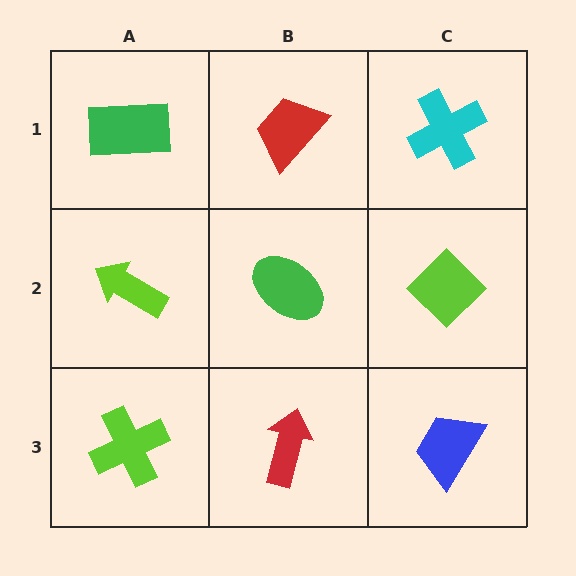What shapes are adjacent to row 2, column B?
A red trapezoid (row 1, column B), a red arrow (row 3, column B), a lime arrow (row 2, column A), a lime diamond (row 2, column C).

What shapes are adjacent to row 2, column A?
A green rectangle (row 1, column A), a lime cross (row 3, column A), a green ellipse (row 2, column B).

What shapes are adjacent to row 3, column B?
A green ellipse (row 2, column B), a lime cross (row 3, column A), a blue trapezoid (row 3, column C).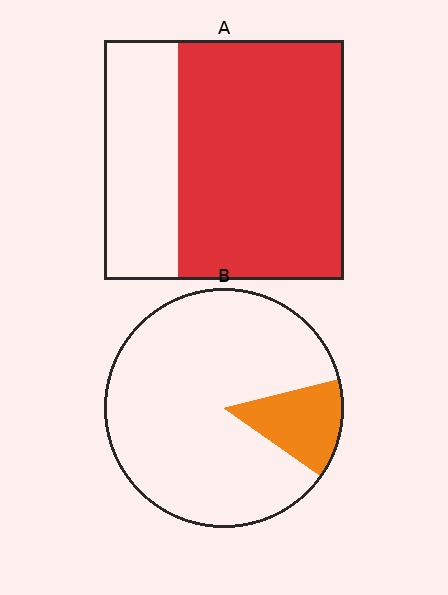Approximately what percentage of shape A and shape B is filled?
A is approximately 70% and B is approximately 15%.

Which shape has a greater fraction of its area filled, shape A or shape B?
Shape A.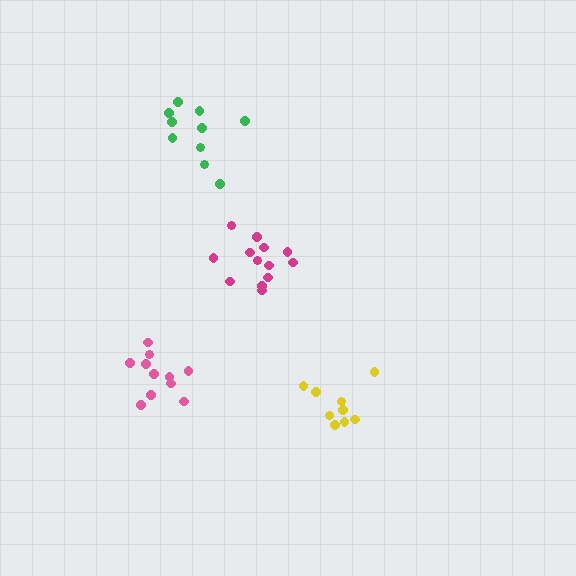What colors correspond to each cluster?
The clusters are colored: yellow, green, magenta, pink.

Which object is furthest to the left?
The pink cluster is leftmost.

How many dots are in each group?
Group 1: 9 dots, Group 2: 10 dots, Group 3: 13 dots, Group 4: 11 dots (43 total).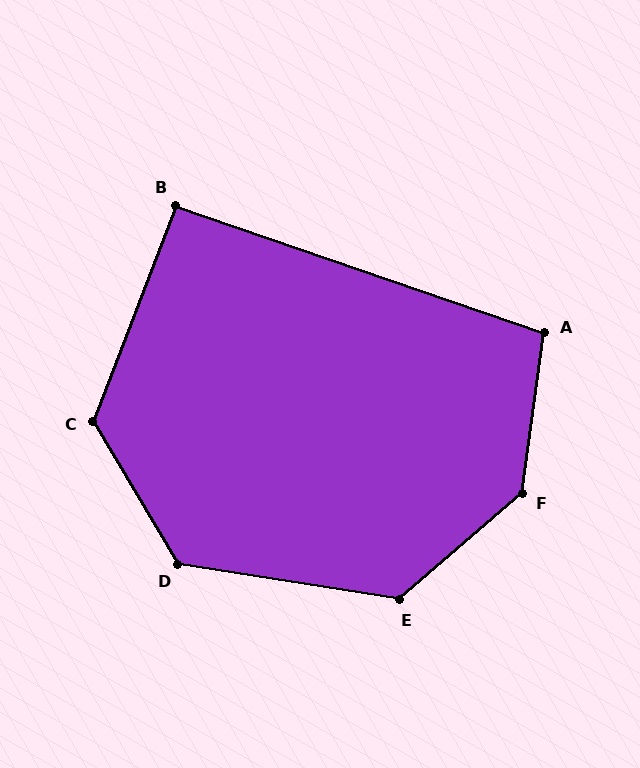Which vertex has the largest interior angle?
F, at approximately 139 degrees.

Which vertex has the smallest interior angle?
B, at approximately 92 degrees.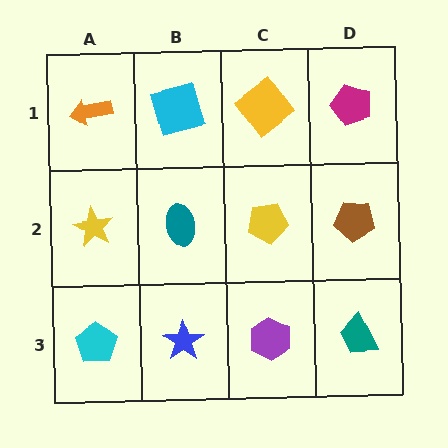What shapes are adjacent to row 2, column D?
A magenta pentagon (row 1, column D), a teal trapezoid (row 3, column D), a yellow pentagon (row 2, column C).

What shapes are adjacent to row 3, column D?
A brown pentagon (row 2, column D), a purple hexagon (row 3, column C).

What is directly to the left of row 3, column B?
A cyan pentagon.